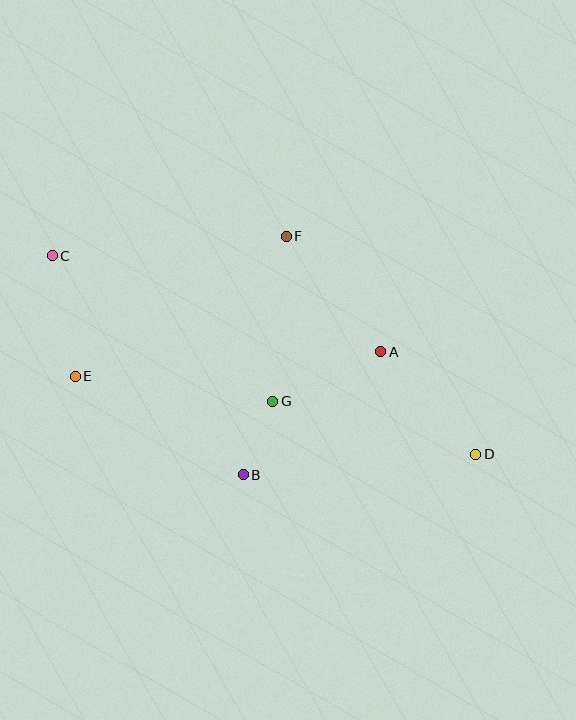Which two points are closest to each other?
Points B and G are closest to each other.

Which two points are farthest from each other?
Points C and D are farthest from each other.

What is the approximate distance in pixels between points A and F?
The distance between A and F is approximately 149 pixels.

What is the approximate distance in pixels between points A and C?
The distance between A and C is approximately 342 pixels.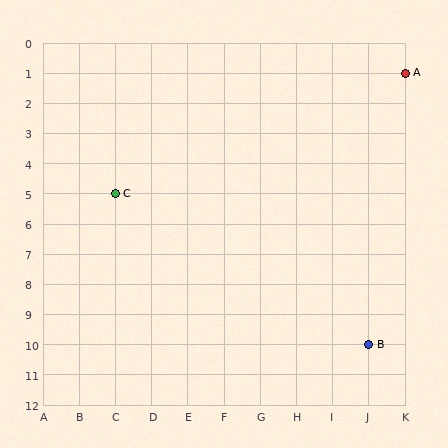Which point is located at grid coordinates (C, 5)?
Point C is at (C, 5).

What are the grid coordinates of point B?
Point B is at grid coordinates (J, 10).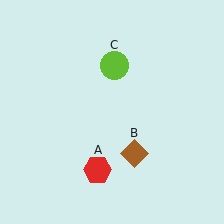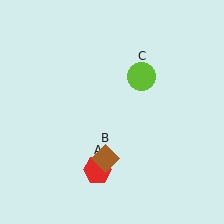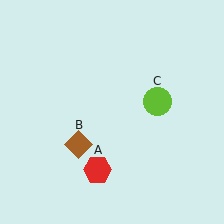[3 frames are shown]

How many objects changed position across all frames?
2 objects changed position: brown diamond (object B), lime circle (object C).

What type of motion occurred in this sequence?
The brown diamond (object B), lime circle (object C) rotated clockwise around the center of the scene.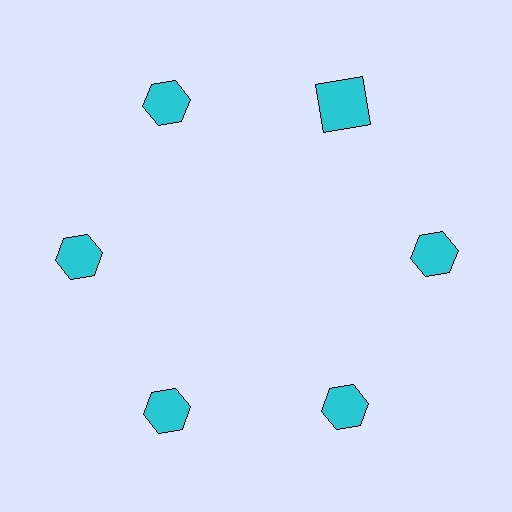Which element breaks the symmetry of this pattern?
The cyan square at roughly the 1 o'clock position breaks the symmetry. All other shapes are cyan hexagons.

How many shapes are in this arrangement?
There are 6 shapes arranged in a ring pattern.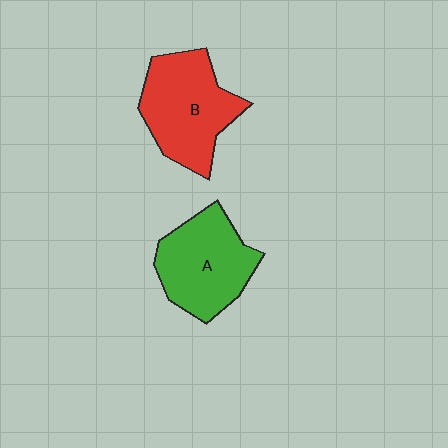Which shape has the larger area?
Shape B (red).